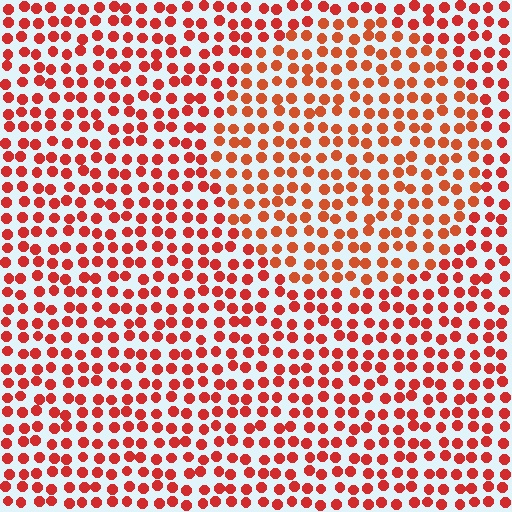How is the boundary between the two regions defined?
The boundary is defined purely by a slight shift in hue (about 16 degrees). Spacing, size, and orientation are identical on both sides.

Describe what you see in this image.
The image is filled with small red elements in a uniform arrangement. A circle-shaped region is visible where the elements are tinted to a slightly different hue, forming a subtle color boundary.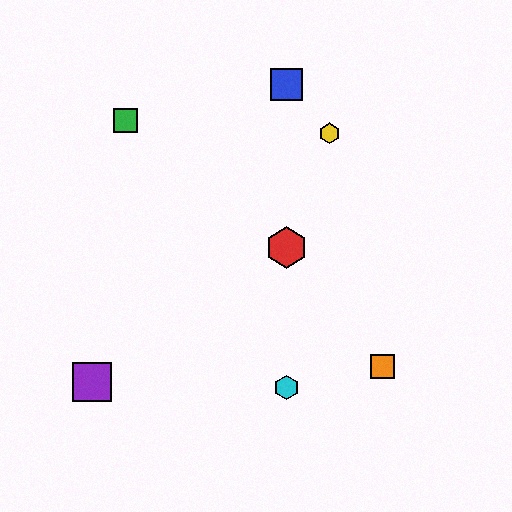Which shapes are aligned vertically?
The red hexagon, the blue square, the cyan hexagon are aligned vertically.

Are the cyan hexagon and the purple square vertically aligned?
No, the cyan hexagon is at x≈287 and the purple square is at x≈92.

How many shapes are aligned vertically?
3 shapes (the red hexagon, the blue square, the cyan hexagon) are aligned vertically.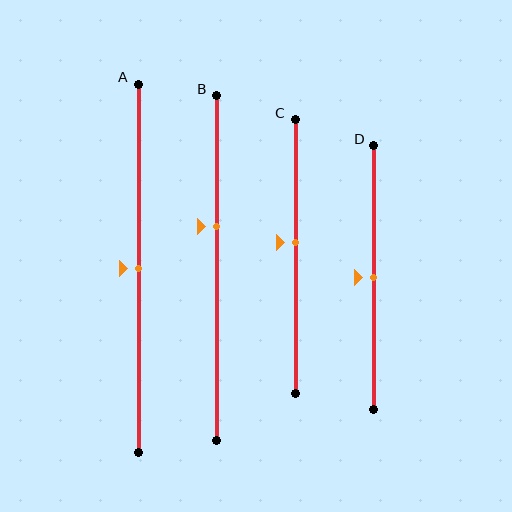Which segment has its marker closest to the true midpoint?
Segment A has its marker closest to the true midpoint.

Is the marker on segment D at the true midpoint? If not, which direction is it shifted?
Yes, the marker on segment D is at the true midpoint.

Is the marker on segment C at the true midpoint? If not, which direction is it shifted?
No, the marker on segment C is shifted upward by about 5% of the segment length.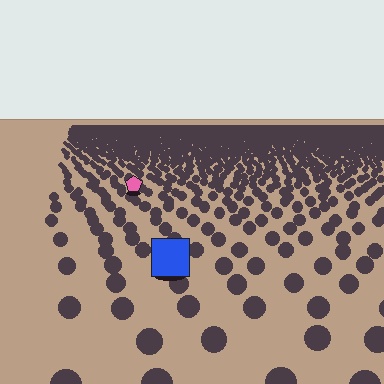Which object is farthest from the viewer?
The pink pentagon is farthest from the viewer. It appears smaller and the ground texture around it is denser.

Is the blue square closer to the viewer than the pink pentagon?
Yes. The blue square is closer — you can tell from the texture gradient: the ground texture is coarser near it.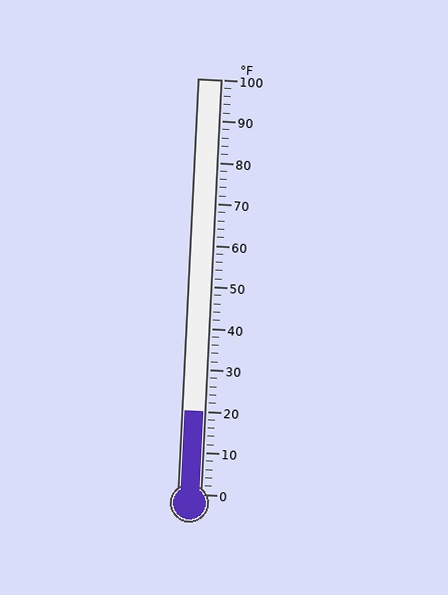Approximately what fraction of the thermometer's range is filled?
The thermometer is filled to approximately 20% of its range.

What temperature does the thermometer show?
The thermometer shows approximately 20°F.